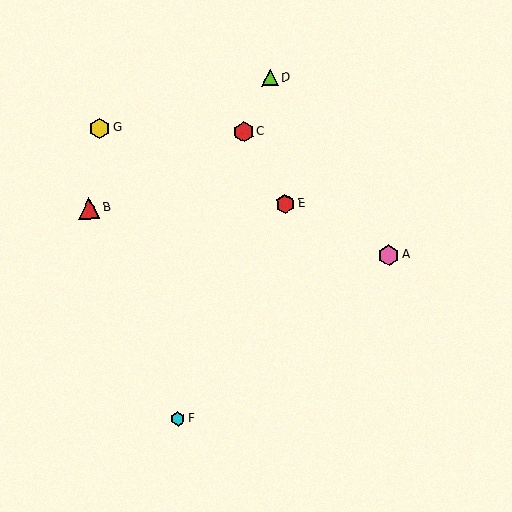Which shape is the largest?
The red triangle (labeled B) is the largest.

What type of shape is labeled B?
Shape B is a red triangle.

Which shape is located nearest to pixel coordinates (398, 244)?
The pink hexagon (labeled A) at (388, 255) is nearest to that location.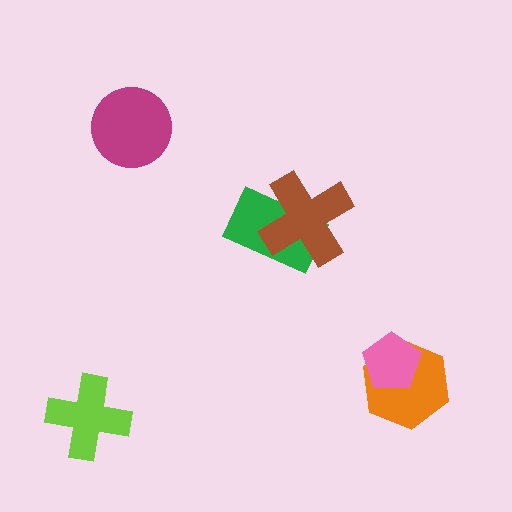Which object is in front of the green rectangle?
The brown cross is in front of the green rectangle.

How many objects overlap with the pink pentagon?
1 object overlaps with the pink pentagon.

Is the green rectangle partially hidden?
Yes, it is partially covered by another shape.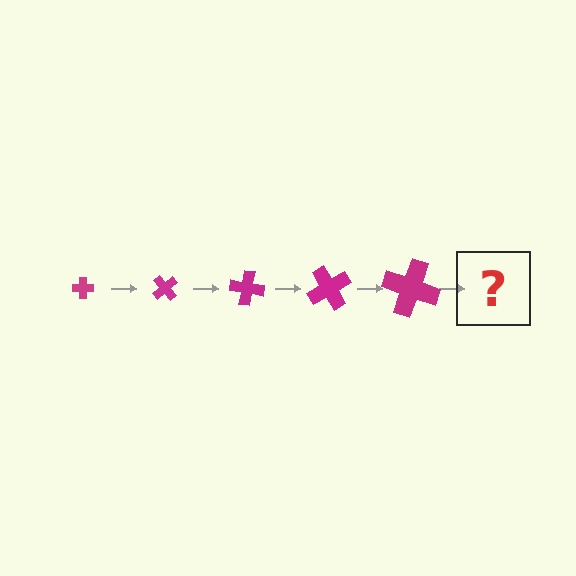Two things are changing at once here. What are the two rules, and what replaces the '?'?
The two rules are that the cross grows larger each step and it rotates 50 degrees each step. The '?' should be a cross, larger than the previous one and rotated 250 degrees from the start.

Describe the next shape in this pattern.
It should be a cross, larger than the previous one and rotated 250 degrees from the start.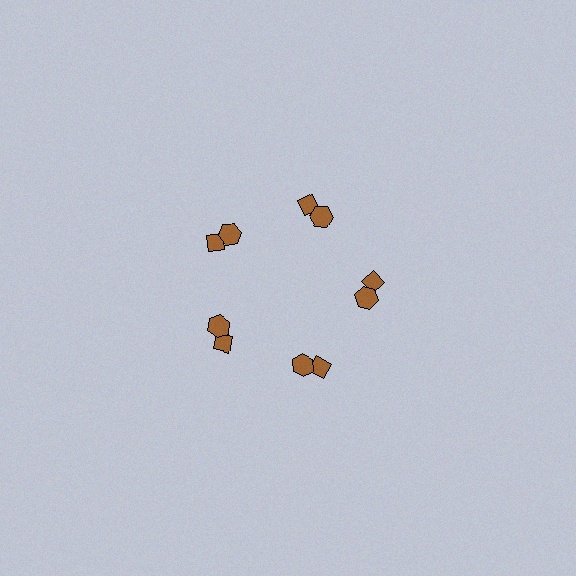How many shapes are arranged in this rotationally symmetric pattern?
There are 10 shapes, arranged in 5 groups of 2.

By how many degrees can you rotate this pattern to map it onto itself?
The pattern maps onto itself every 72 degrees of rotation.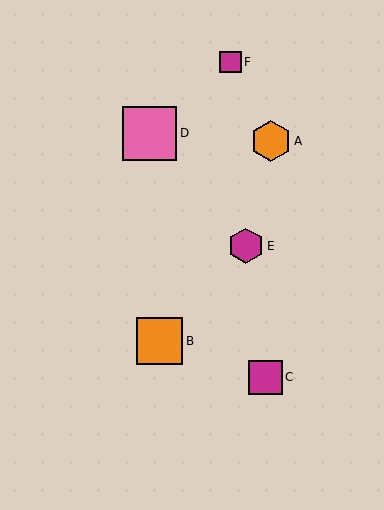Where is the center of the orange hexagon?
The center of the orange hexagon is at (271, 141).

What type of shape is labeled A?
Shape A is an orange hexagon.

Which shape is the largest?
The pink square (labeled D) is the largest.